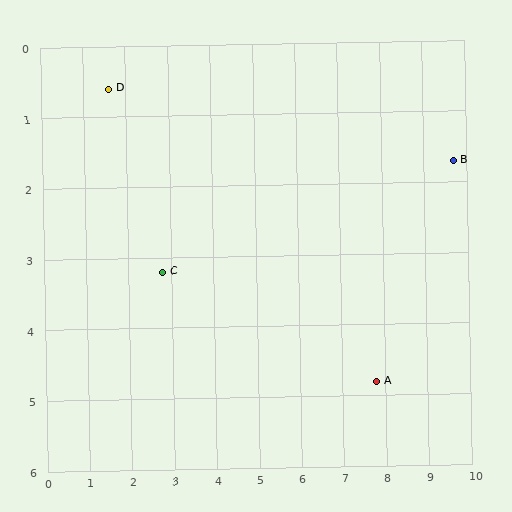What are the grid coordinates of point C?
Point C is at approximately (2.8, 3.2).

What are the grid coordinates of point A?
Point A is at approximately (7.8, 4.8).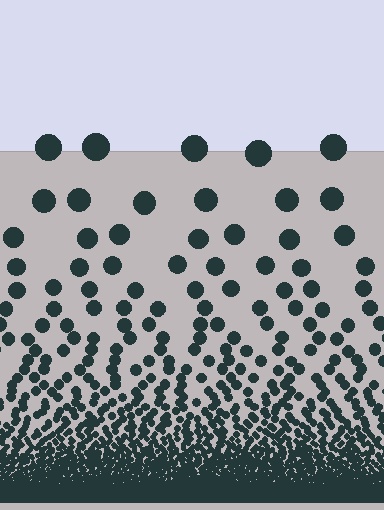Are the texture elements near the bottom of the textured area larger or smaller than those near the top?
Smaller. The gradient is inverted — elements near the bottom are smaller and denser.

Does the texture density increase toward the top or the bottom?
Density increases toward the bottom.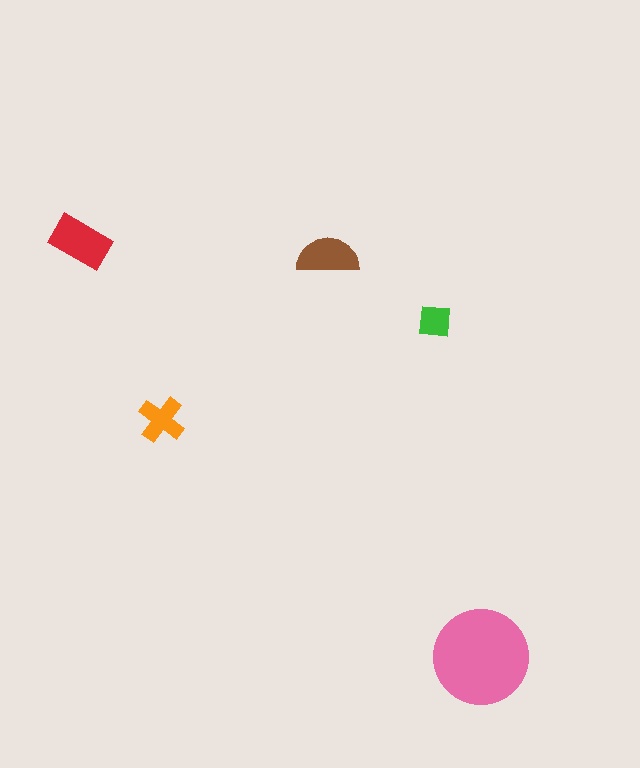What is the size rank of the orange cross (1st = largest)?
4th.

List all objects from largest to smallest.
The pink circle, the red rectangle, the brown semicircle, the orange cross, the green square.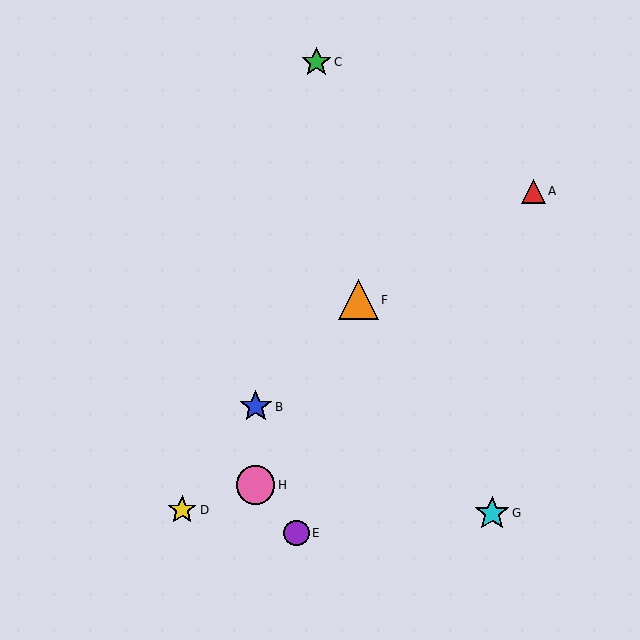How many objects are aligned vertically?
2 objects (B, H) are aligned vertically.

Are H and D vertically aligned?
No, H is at x≈256 and D is at x≈182.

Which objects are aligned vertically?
Objects B, H are aligned vertically.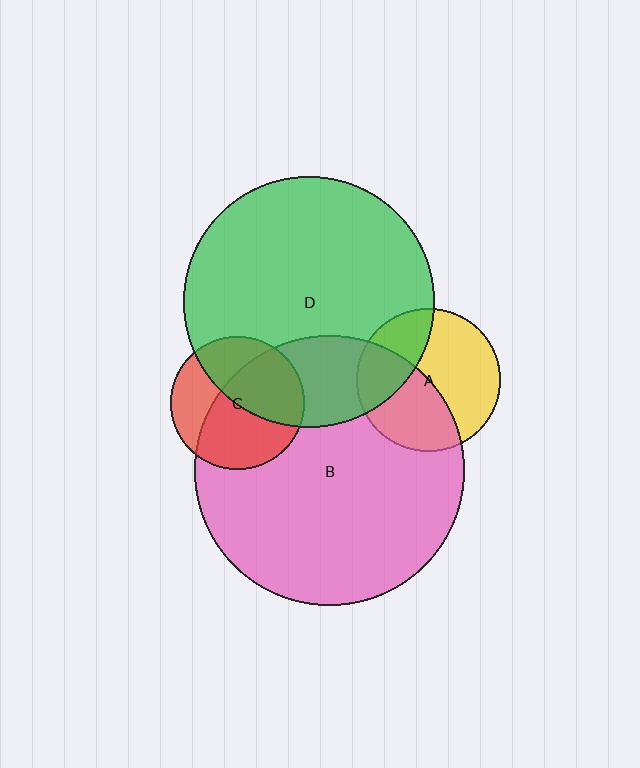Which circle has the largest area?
Circle B (pink).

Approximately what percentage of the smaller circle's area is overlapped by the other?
Approximately 45%.